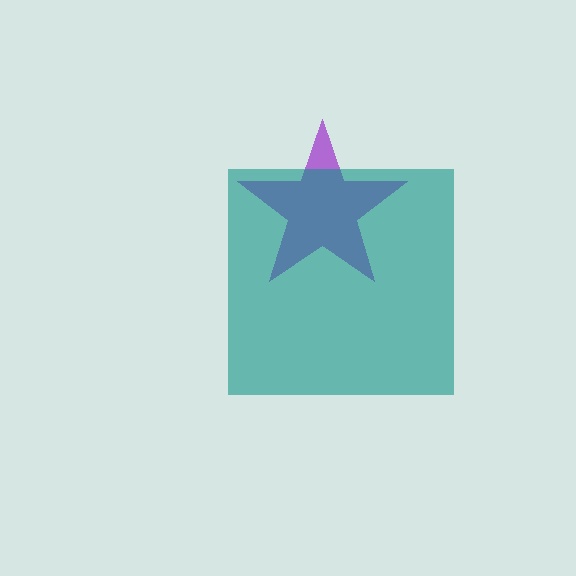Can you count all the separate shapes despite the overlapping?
Yes, there are 2 separate shapes.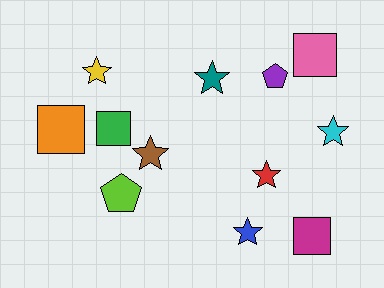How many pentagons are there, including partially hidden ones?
There are 2 pentagons.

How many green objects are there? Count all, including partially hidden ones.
There is 1 green object.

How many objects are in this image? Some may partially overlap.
There are 12 objects.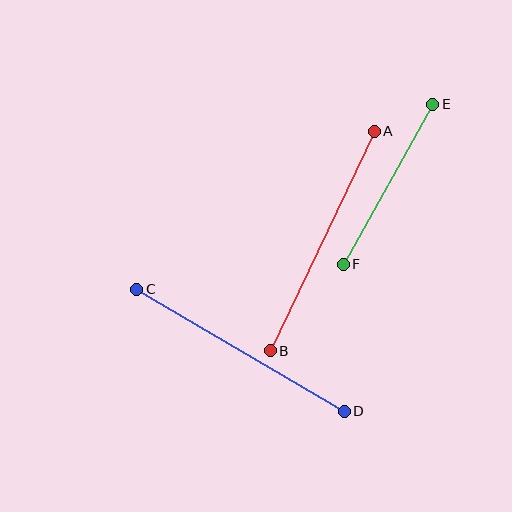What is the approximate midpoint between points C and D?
The midpoint is at approximately (241, 350) pixels.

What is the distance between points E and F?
The distance is approximately 183 pixels.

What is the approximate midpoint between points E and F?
The midpoint is at approximately (388, 184) pixels.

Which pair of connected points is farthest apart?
Points A and B are farthest apart.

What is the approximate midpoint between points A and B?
The midpoint is at approximately (322, 241) pixels.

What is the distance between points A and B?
The distance is approximately 243 pixels.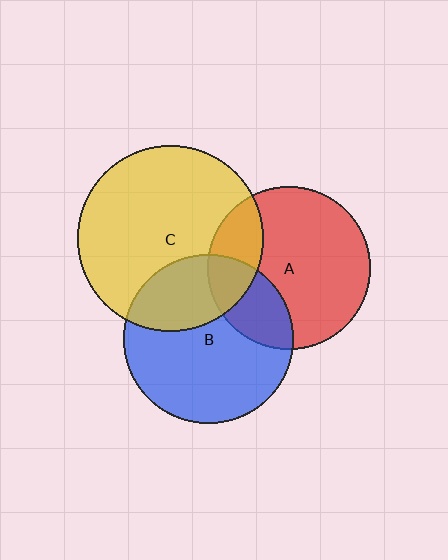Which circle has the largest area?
Circle C (yellow).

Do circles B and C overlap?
Yes.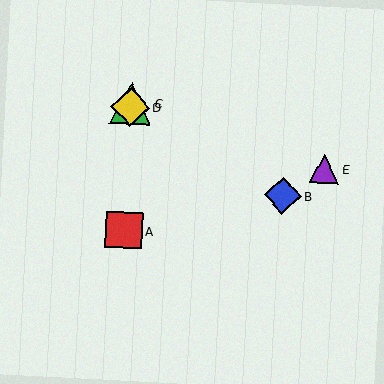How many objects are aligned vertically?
3 objects (A, C, D) are aligned vertically.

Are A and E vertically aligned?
No, A is at x≈124 and E is at x≈324.